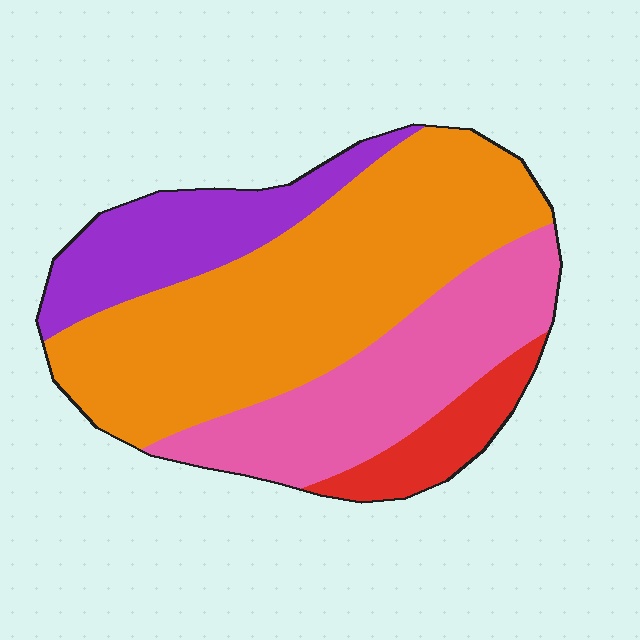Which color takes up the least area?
Red, at roughly 10%.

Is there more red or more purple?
Purple.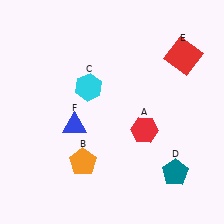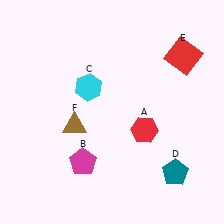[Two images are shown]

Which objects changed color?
B changed from orange to magenta. F changed from blue to brown.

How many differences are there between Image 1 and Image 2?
There are 2 differences between the two images.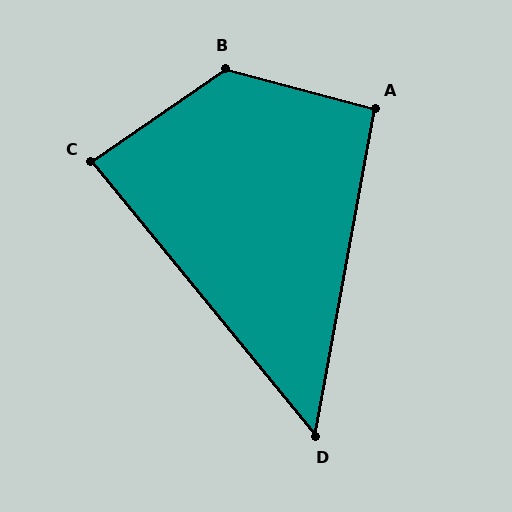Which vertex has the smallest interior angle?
D, at approximately 50 degrees.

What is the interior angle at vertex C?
Approximately 85 degrees (approximately right).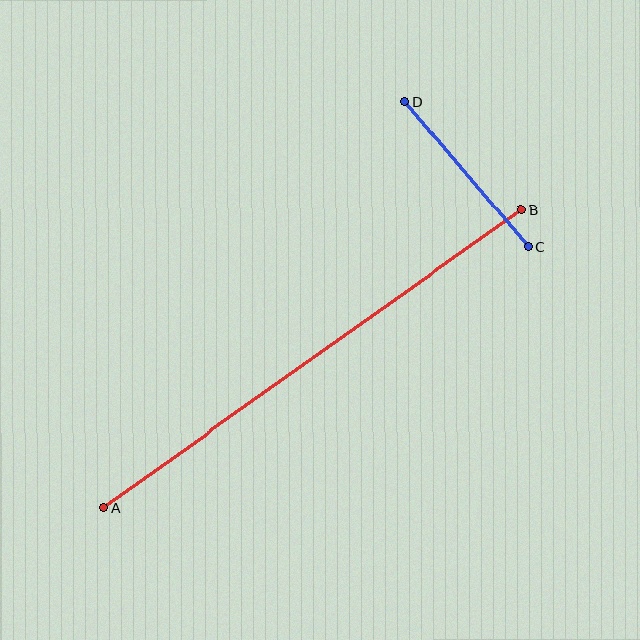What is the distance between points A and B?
The distance is approximately 513 pixels.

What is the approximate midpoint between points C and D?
The midpoint is at approximately (466, 174) pixels.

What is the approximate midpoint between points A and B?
The midpoint is at approximately (312, 359) pixels.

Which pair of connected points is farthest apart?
Points A and B are farthest apart.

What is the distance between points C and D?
The distance is approximately 190 pixels.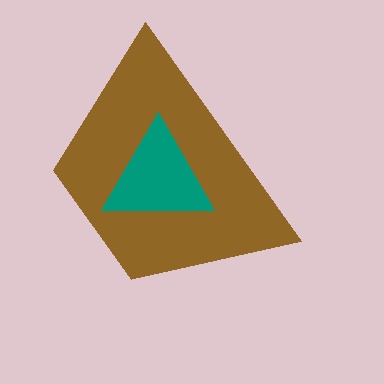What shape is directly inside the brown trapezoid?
The teal triangle.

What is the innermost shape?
The teal triangle.